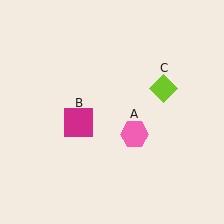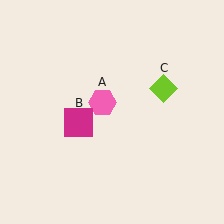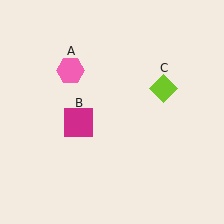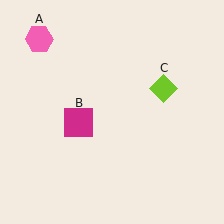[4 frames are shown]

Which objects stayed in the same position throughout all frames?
Magenta square (object B) and lime diamond (object C) remained stationary.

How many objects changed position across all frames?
1 object changed position: pink hexagon (object A).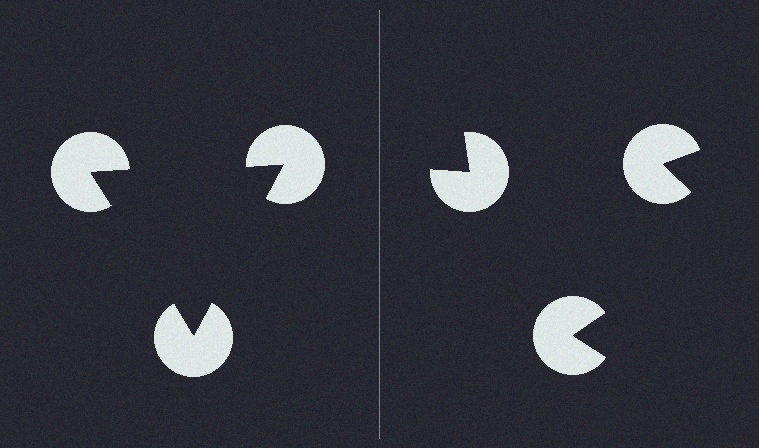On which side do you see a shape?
An illusory triangle appears on the left side. On the right side the wedge cuts are rotated, so no coherent shape forms.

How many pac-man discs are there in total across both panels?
6 — 3 on each side.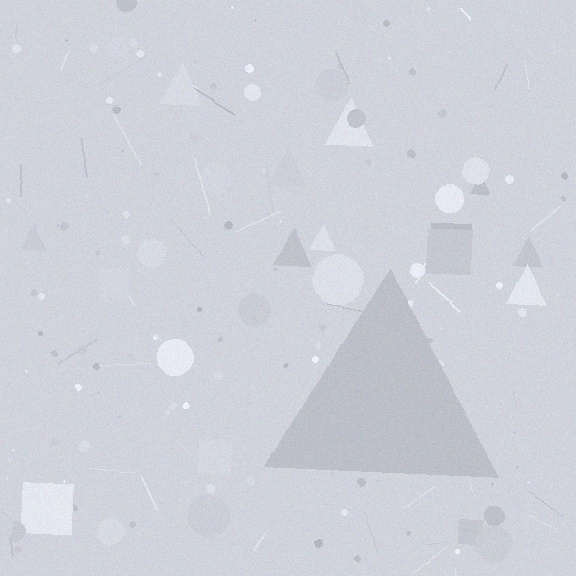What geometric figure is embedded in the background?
A triangle is embedded in the background.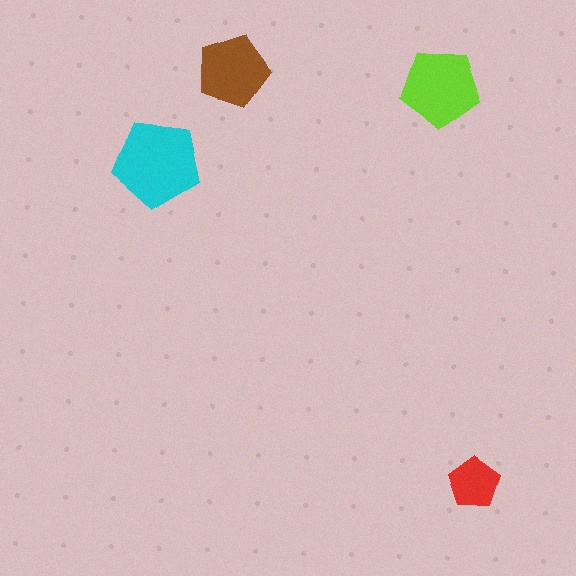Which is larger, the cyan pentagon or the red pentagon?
The cyan one.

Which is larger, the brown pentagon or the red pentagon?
The brown one.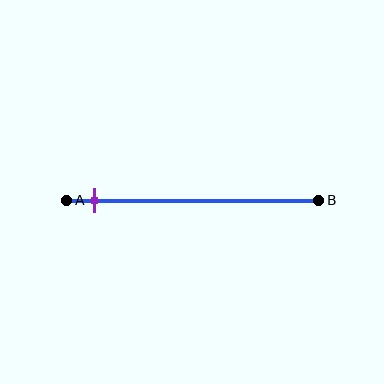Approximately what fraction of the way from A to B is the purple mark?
The purple mark is approximately 10% of the way from A to B.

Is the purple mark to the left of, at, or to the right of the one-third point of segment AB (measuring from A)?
The purple mark is to the left of the one-third point of segment AB.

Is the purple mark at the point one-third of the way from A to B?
No, the mark is at about 10% from A, not at the 33% one-third point.